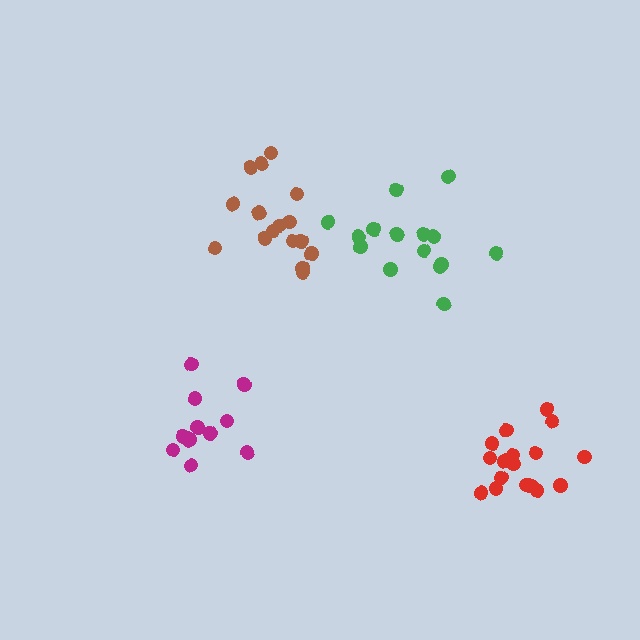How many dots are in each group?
Group 1: 16 dots, Group 2: 15 dots, Group 3: 11 dots, Group 4: 17 dots (59 total).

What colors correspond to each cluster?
The clusters are colored: brown, green, magenta, red.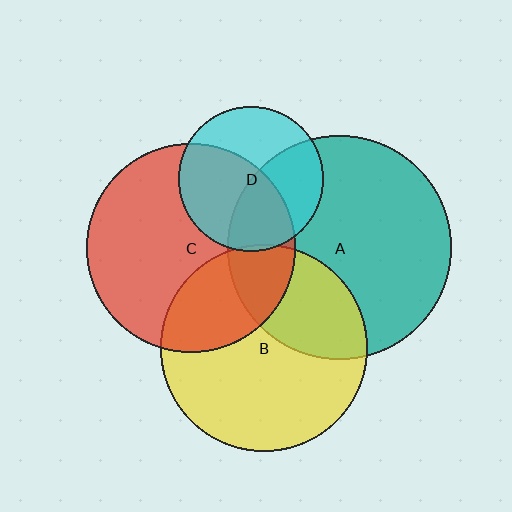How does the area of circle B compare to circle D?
Approximately 2.1 times.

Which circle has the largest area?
Circle A (teal).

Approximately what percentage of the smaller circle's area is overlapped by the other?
Approximately 55%.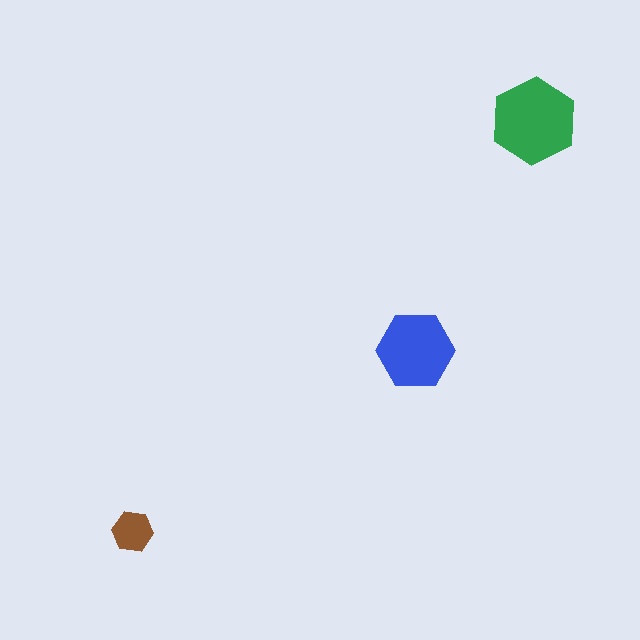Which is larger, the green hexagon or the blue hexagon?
The green one.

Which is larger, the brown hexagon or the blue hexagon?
The blue one.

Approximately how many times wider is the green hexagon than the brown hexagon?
About 2 times wider.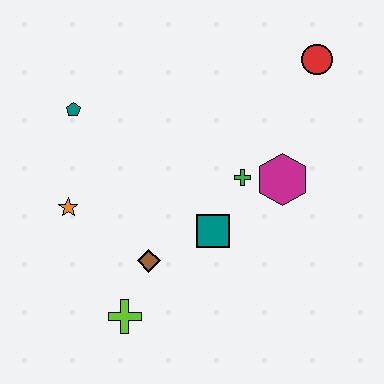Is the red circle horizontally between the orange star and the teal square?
No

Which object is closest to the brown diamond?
The lime cross is closest to the brown diamond.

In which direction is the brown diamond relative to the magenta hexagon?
The brown diamond is to the left of the magenta hexagon.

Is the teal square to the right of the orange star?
Yes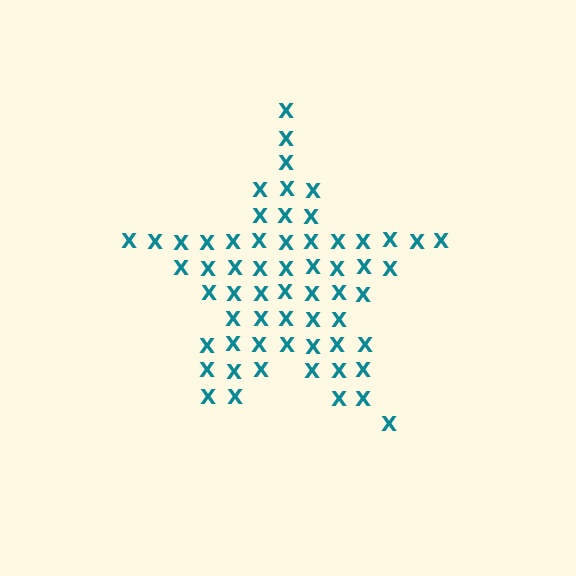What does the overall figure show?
The overall figure shows a star.